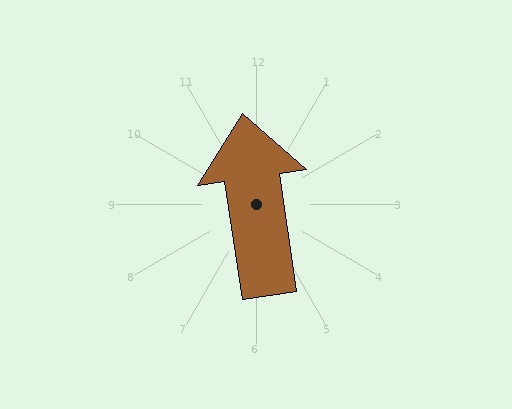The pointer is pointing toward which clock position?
Roughly 12 o'clock.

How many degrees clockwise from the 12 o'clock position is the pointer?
Approximately 352 degrees.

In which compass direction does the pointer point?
North.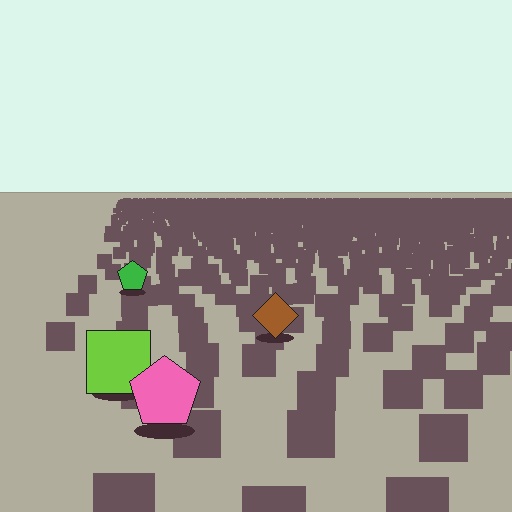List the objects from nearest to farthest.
From nearest to farthest: the pink pentagon, the lime square, the brown diamond, the green pentagon.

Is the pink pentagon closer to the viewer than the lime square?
Yes. The pink pentagon is closer — you can tell from the texture gradient: the ground texture is coarser near it.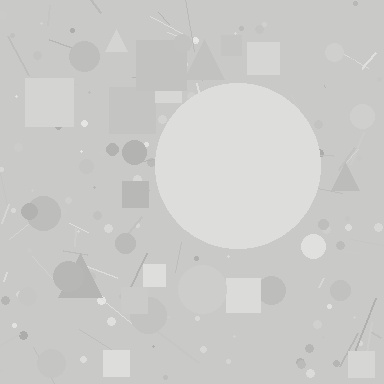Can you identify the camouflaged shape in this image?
The camouflaged shape is a circle.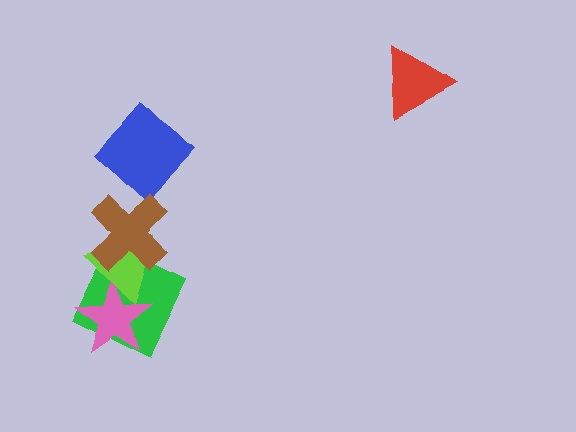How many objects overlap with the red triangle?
0 objects overlap with the red triangle.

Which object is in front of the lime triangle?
The brown cross is in front of the lime triangle.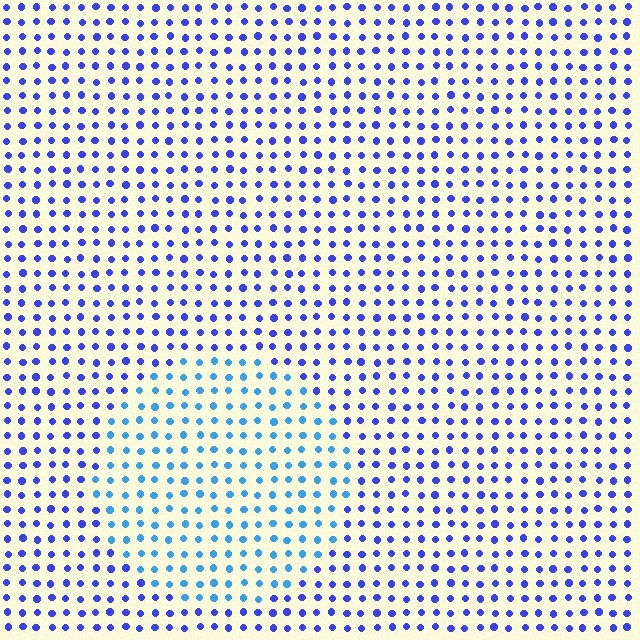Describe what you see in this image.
The image is filled with small blue elements in a uniform arrangement. A circle-shaped region is visible where the elements are tinted to a slightly different hue, forming a subtle color boundary.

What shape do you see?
I see a circle.